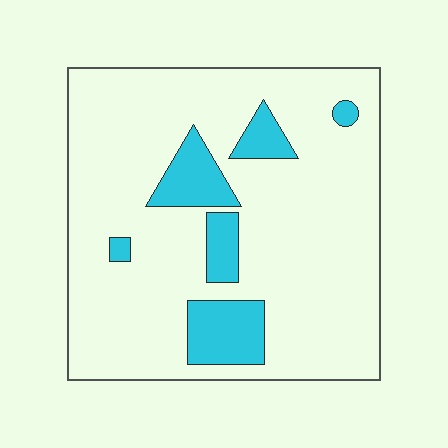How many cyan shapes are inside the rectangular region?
6.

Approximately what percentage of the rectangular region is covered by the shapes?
Approximately 15%.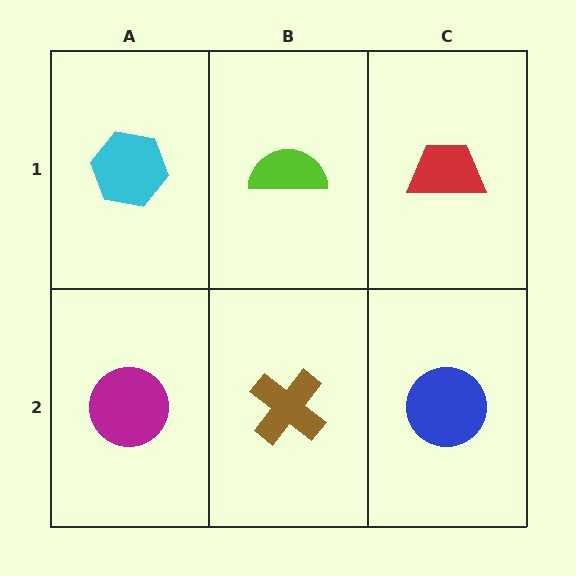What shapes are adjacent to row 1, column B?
A brown cross (row 2, column B), a cyan hexagon (row 1, column A), a red trapezoid (row 1, column C).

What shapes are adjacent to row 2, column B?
A lime semicircle (row 1, column B), a magenta circle (row 2, column A), a blue circle (row 2, column C).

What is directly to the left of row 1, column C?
A lime semicircle.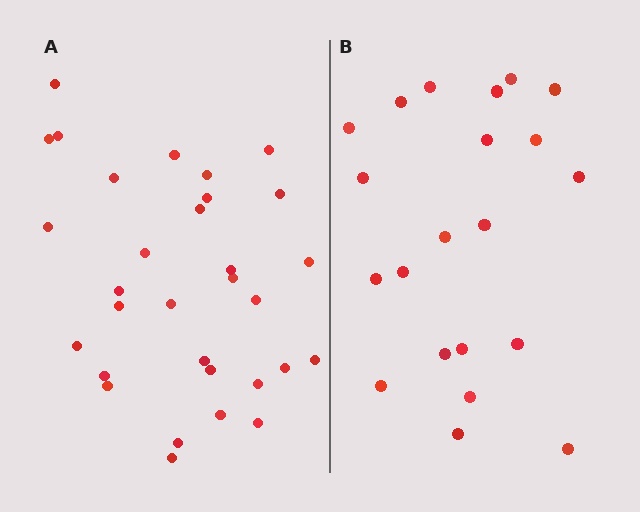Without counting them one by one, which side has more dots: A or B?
Region A (the left region) has more dots.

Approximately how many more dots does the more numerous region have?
Region A has roughly 10 or so more dots than region B.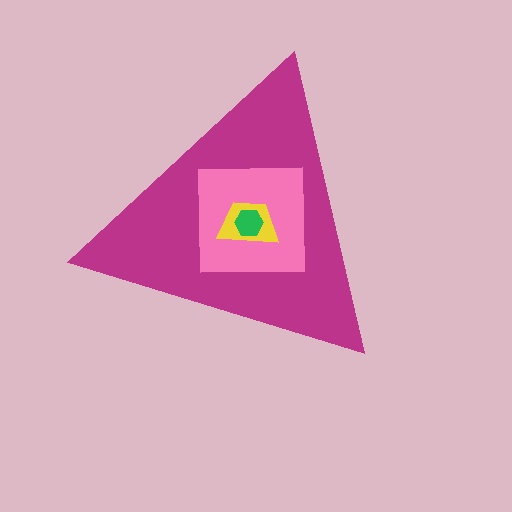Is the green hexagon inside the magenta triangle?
Yes.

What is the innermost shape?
The green hexagon.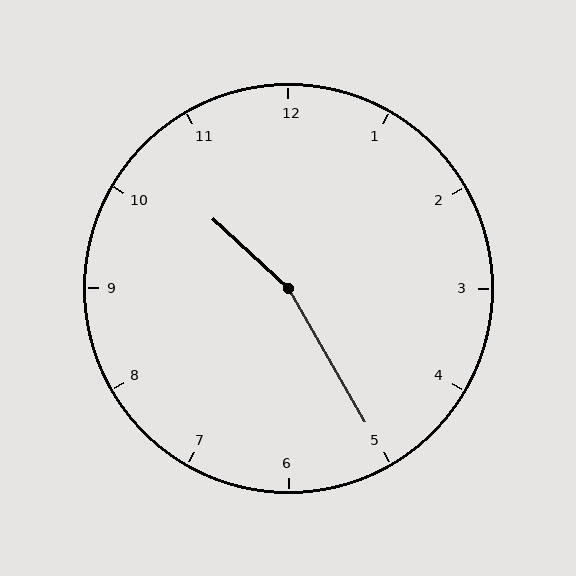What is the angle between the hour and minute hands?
Approximately 162 degrees.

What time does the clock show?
10:25.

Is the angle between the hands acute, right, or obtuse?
It is obtuse.